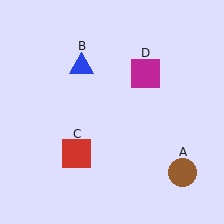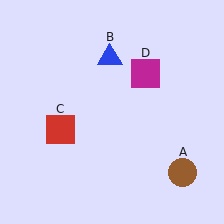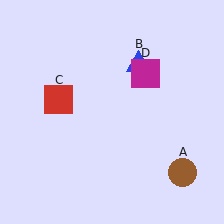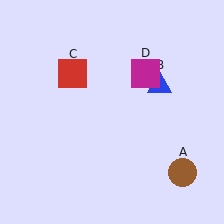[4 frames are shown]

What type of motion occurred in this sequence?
The blue triangle (object B), red square (object C) rotated clockwise around the center of the scene.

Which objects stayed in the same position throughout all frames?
Brown circle (object A) and magenta square (object D) remained stationary.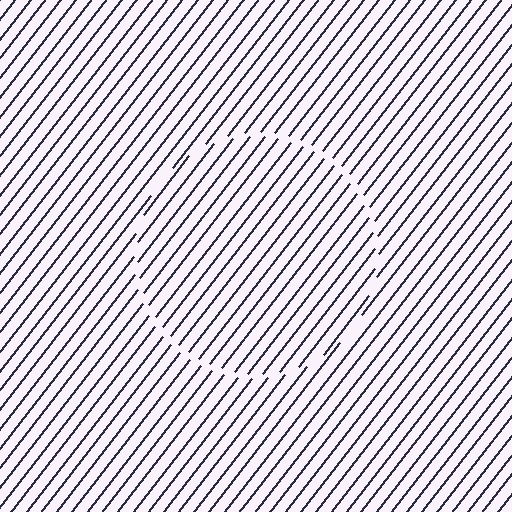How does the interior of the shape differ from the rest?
The interior of the shape contains the same grating, shifted by half a period — the contour is defined by the phase discontinuity where line-ends from the inner and outer gratings abut.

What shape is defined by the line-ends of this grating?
An illusory circle. The interior of the shape contains the same grating, shifted by half a period — the contour is defined by the phase discontinuity where line-ends from the inner and outer gratings abut.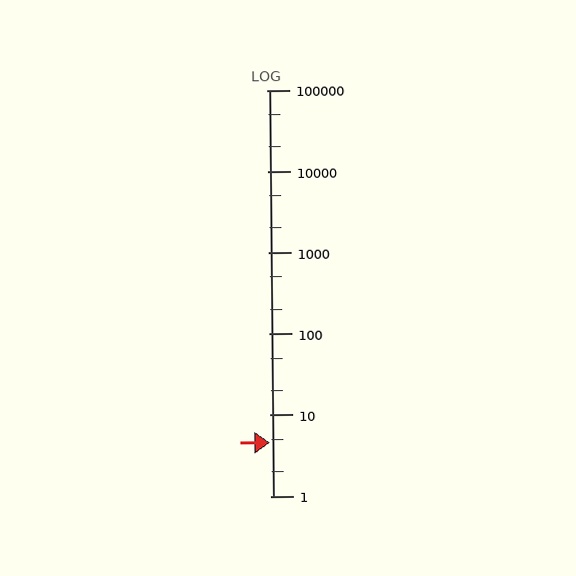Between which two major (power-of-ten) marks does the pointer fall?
The pointer is between 1 and 10.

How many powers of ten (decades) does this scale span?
The scale spans 5 decades, from 1 to 100000.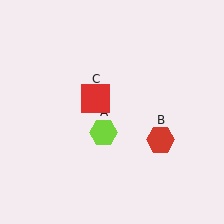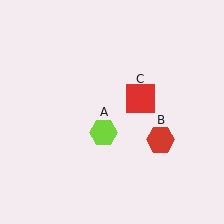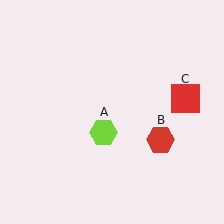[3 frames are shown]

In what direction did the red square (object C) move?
The red square (object C) moved right.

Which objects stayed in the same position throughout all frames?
Lime hexagon (object A) and red hexagon (object B) remained stationary.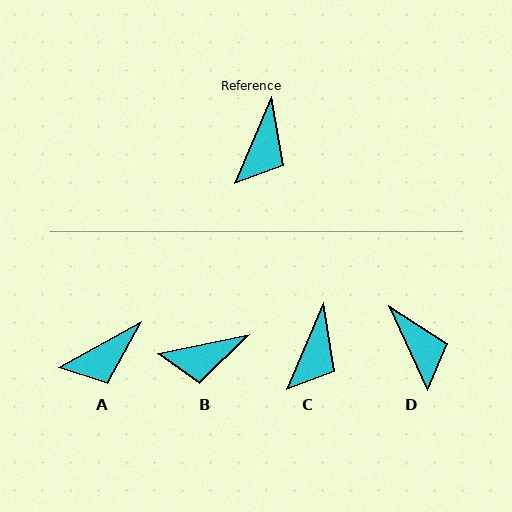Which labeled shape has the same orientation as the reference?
C.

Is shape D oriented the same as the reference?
No, it is off by about 48 degrees.